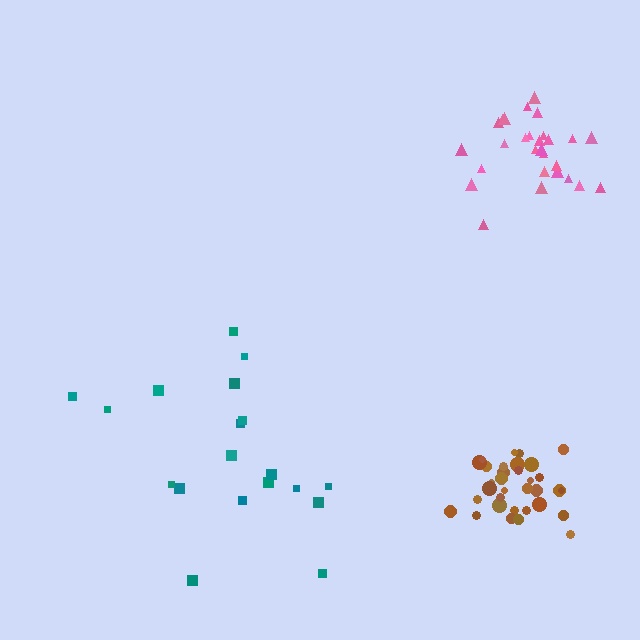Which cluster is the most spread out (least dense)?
Teal.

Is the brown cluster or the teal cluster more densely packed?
Brown.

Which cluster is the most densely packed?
Brown.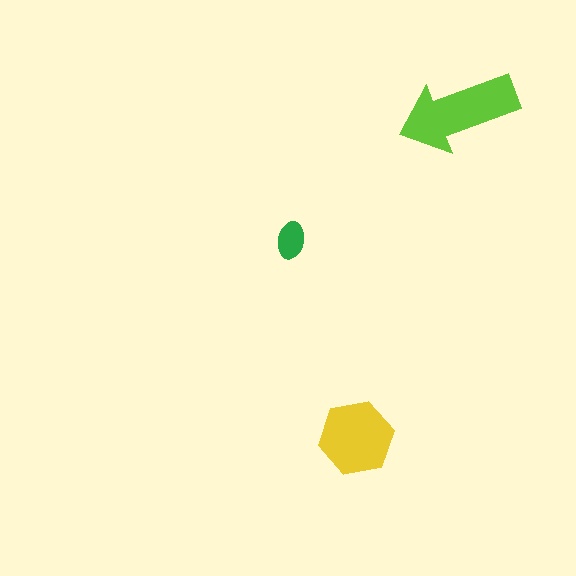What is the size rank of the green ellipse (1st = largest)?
3rd.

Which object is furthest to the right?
The lime arrow is rightmost.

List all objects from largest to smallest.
The lime arrow, the yellow hexagon, the green ellipse.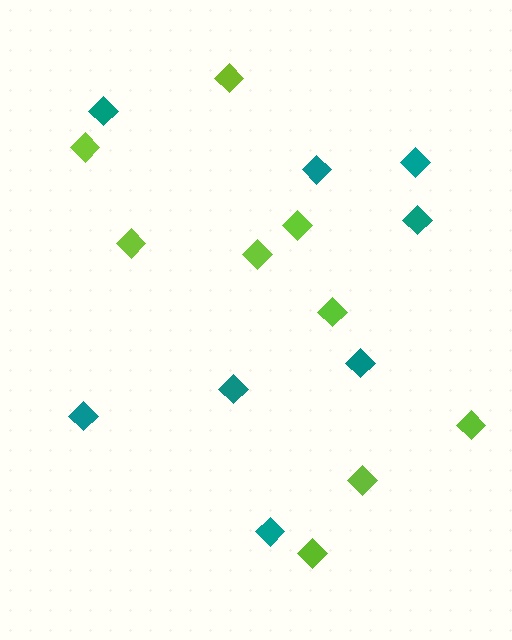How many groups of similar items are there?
There are 2 groups: one group of teal diamonds (8) and one group of lime diamonds (9).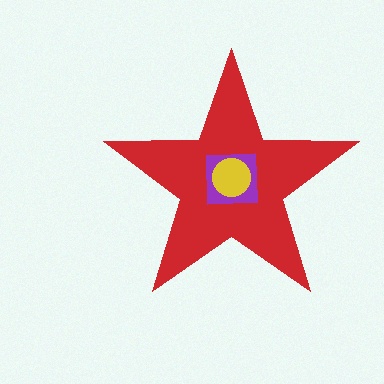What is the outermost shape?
The red star.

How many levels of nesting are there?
3.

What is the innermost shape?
The yellow circle.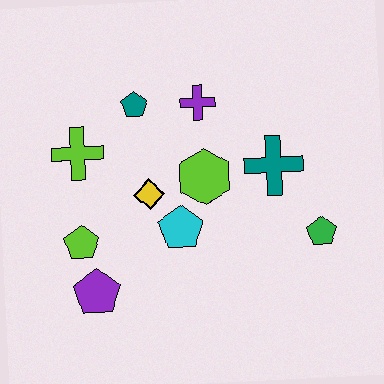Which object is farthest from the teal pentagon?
The green pentagon is farthest from the teal pentagon.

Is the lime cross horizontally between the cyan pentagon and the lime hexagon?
No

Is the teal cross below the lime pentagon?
No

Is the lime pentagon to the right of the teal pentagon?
No